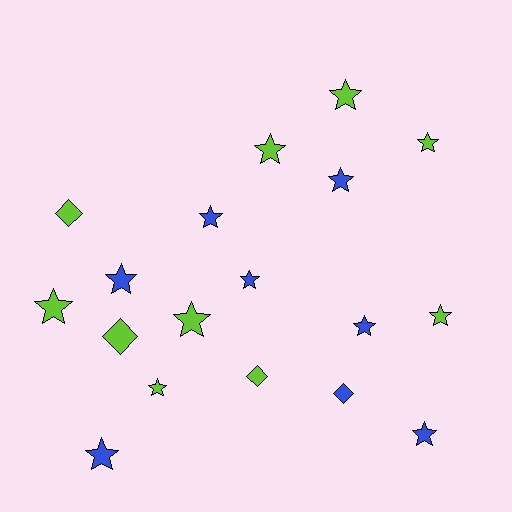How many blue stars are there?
There are 7 blue stars.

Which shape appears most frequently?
Star, with 14 objects.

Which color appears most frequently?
Lime, with 10 objects.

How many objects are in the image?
There are 18 objects.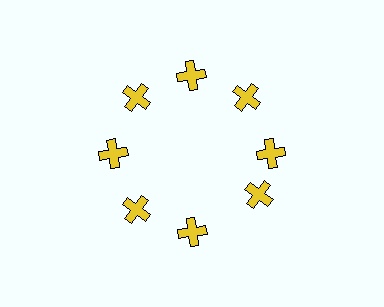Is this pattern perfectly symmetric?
No. The 8 yellow crosses are arranged in a ring, but one element near the 4 o'clock position is rotated out of alignment along the ring, breaking the 8-fold rotational symmetry.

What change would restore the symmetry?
The symmetry would be restored by rotating it back into even spacing with its neighbors so that all 8 crosses sit at equal angles and equal distance from the center.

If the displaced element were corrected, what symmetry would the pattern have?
It would have 8-fold rotational symmetry — the pattern would map onto itself every 45 degrees.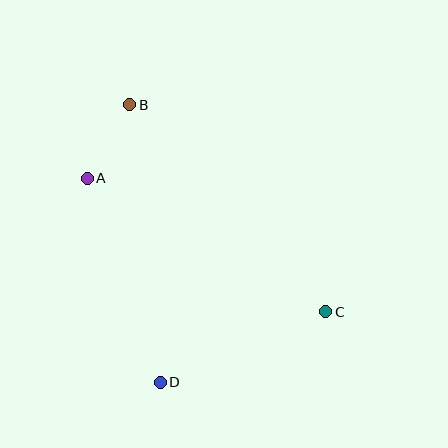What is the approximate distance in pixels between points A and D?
The distance between A and D is approximately 216 pixels.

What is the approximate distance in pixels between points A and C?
The distance between A and C is approximately 273 pixels.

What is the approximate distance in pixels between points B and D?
The distance between B and D is approximately 279 pixels.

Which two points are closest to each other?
Points A and B are closest to each other.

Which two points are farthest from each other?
Points B and C are farthest from each other.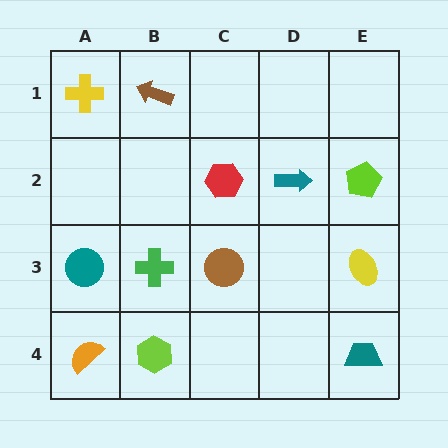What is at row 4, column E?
A teal trapezoid.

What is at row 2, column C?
A red hexagon.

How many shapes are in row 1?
2 shapes.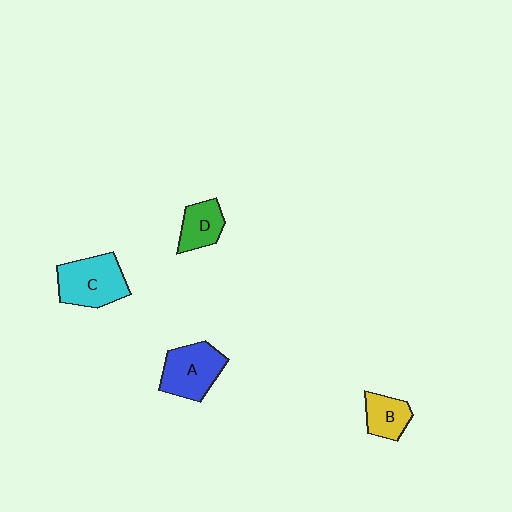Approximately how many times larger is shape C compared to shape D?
Approximately 1.7 times.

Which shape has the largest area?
Shape C (cyan).